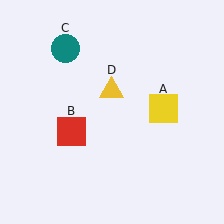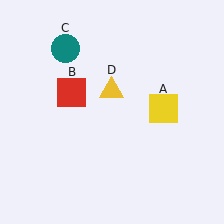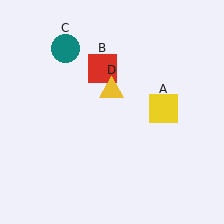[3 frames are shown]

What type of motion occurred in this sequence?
The red square (object B) rotated clockwise around the center of the scene.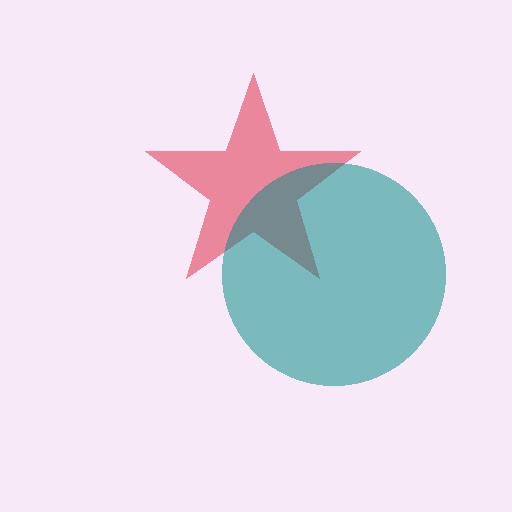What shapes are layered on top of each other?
The layered shapes are: a red star, a teal circle.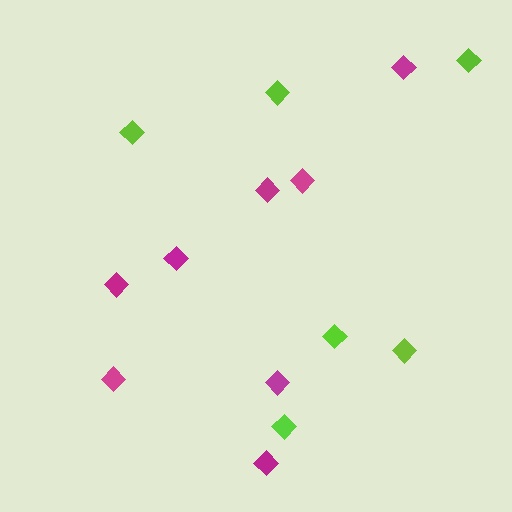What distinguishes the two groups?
There are 2 groups: one group of lime diamonds (6) and one group of magenta diamonds (8).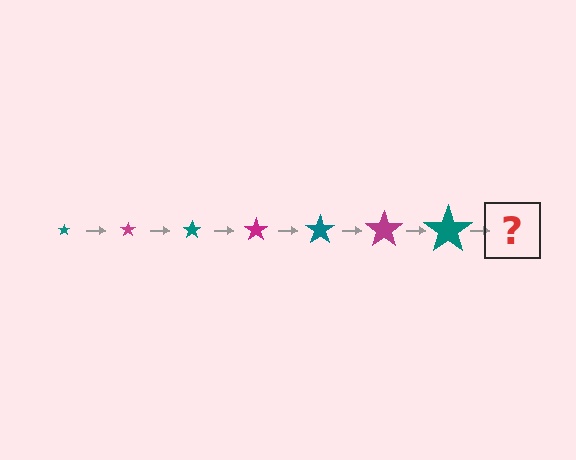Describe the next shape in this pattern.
It should be a magenta star, larger than the previous one.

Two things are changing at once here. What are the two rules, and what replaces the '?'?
The two rules are that the star grows larger each step and the color cycles through teal and magenta. The '?' should be a magenta star, larger than the previous one.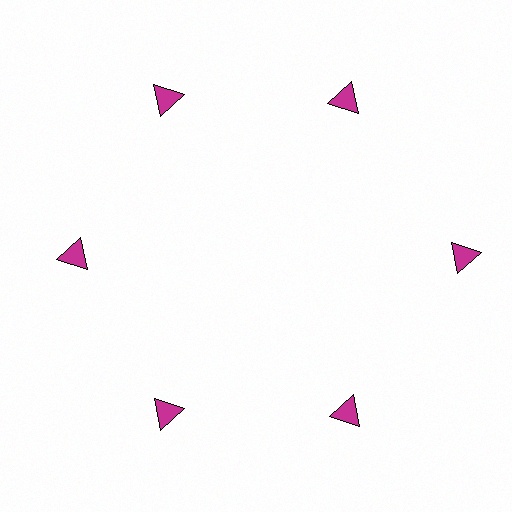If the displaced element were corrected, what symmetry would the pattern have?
It would have 6-fold rotational symmetry — the pattern would map onto itself every 60 degrees.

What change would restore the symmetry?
The symmetry would be restored by moving it inward, back onto the ring so that all 6 triangles sit at equal angles and equal distance from the center.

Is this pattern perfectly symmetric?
No. The 6 magenta triangles are arranged in a ring, but one element near the 3 o'clock position is pushed outward from the center, breaking the 6-fold rotational symmetry.